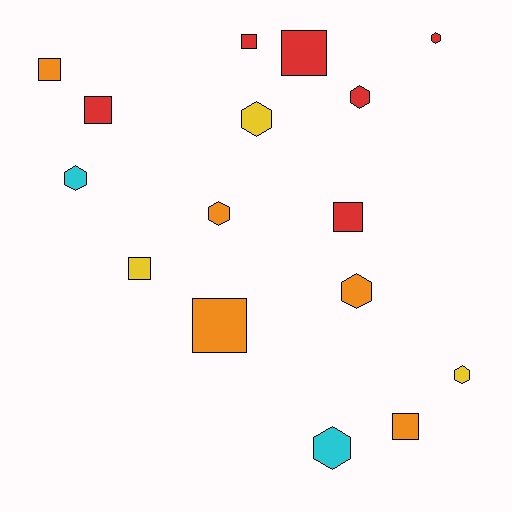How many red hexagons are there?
There are 2 red hexagons.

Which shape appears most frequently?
Hexagon, with 8 objects.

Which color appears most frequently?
Red, with 6 objects.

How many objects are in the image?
There are 16 objects.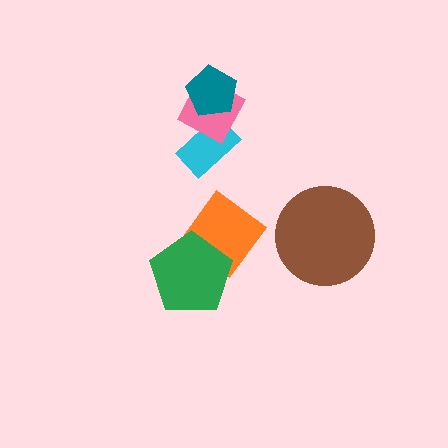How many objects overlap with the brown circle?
0 objects overlap with the brown circle.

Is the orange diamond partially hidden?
Yes, it is partially covered by another shape.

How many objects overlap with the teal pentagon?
1 object overlaps with the teal pentagon.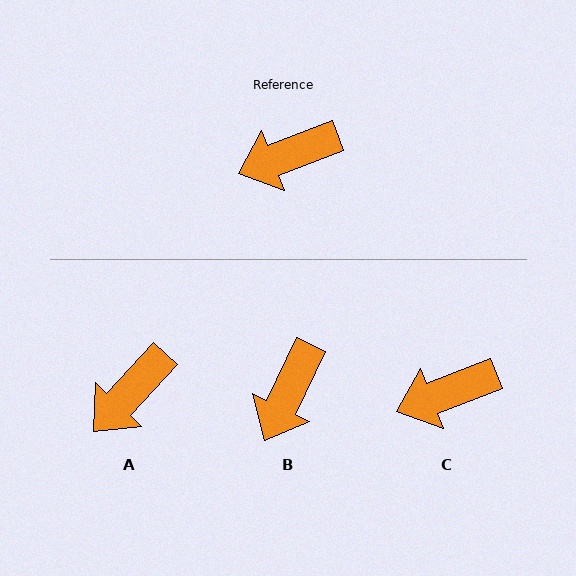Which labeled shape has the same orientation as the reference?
C.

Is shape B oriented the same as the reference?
No, it is off by about 43 degrees.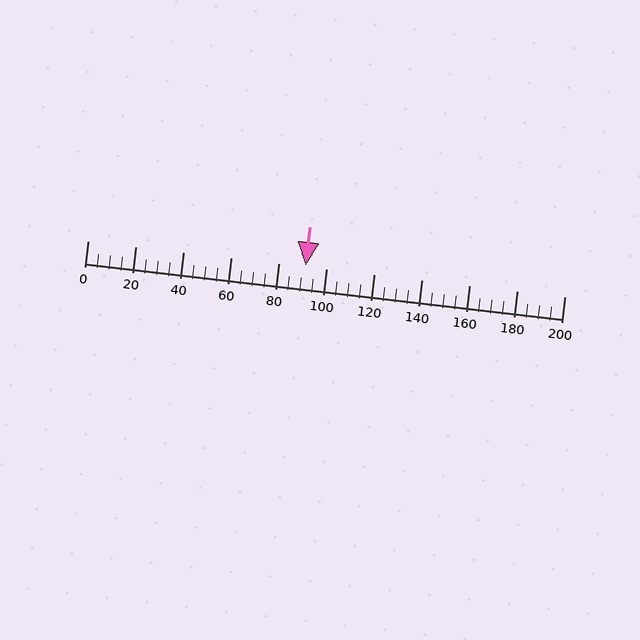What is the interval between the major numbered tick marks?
The major tick marks are spaced 20 units apart.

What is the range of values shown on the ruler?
The ruler shows values from 0 to 200.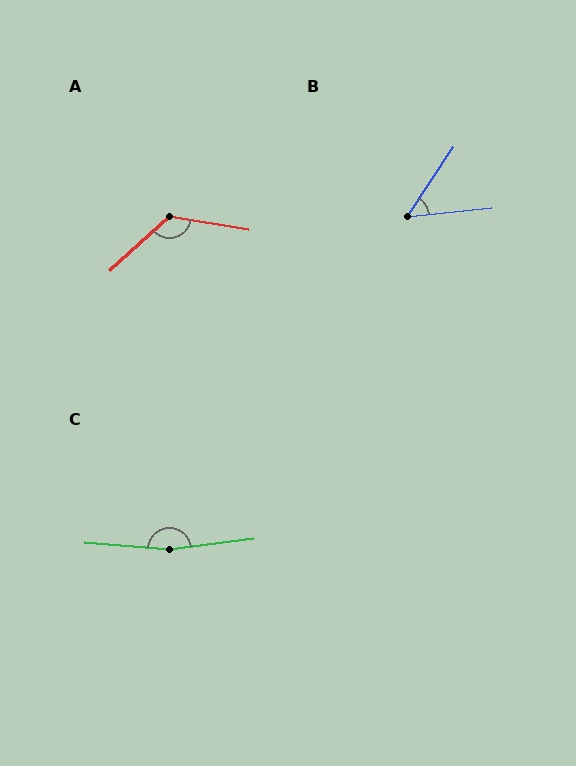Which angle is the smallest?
B, at approximately 50 degrees.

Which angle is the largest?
C, at approximately 168 degrees.